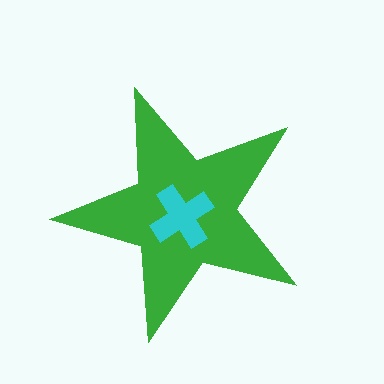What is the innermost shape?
The cyan cross.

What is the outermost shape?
The green star.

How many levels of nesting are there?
2.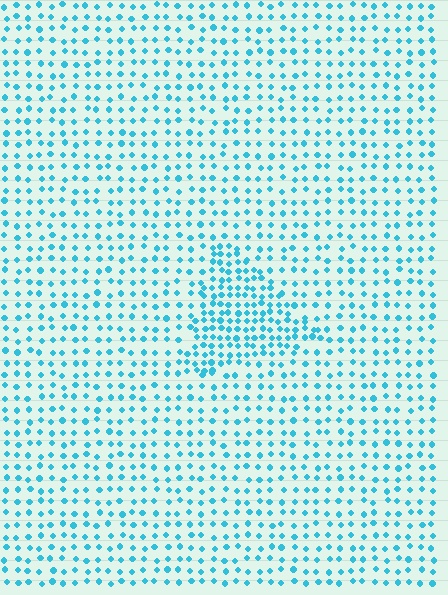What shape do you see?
I see a triangle.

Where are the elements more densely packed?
The elements are more densely packed inside the triangle boundary.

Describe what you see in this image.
The image contains small cyan elements arranged at two different densities. A triangle-shaped region is visible where the elements are more densely packed than the surrounding area.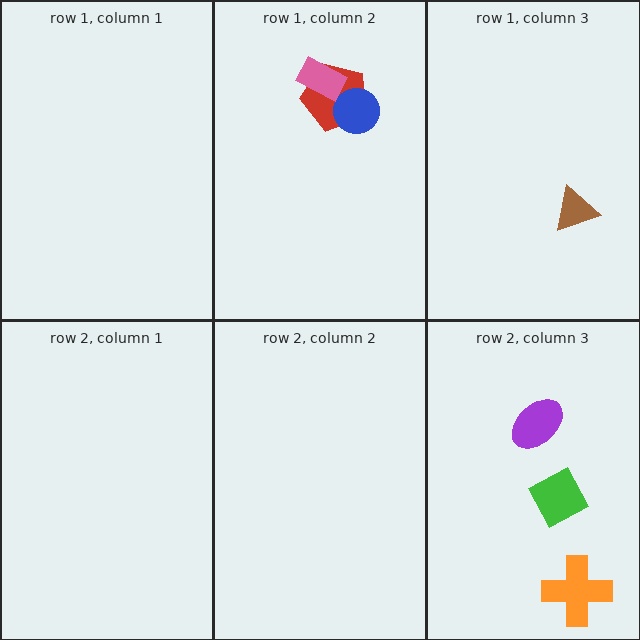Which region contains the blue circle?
The row 1, column 2 region.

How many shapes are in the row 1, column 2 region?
3.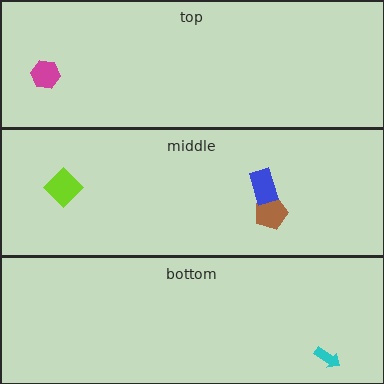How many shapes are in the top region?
1.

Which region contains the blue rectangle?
The middle region.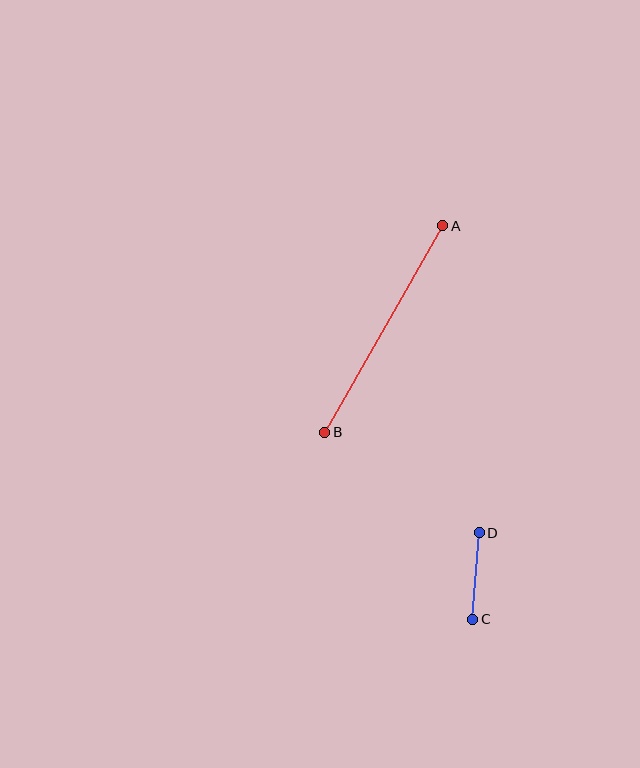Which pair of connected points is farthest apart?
Points A and B are farthest apart.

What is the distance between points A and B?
The distance is approximately 238 pixels.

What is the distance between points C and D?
The distance is approximately 87 pixels.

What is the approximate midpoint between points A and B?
The midpoint is at approximately (384, 329) pixels.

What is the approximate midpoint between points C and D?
The midpoint is at approximately (476, 576) pixels.